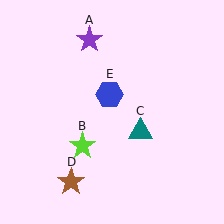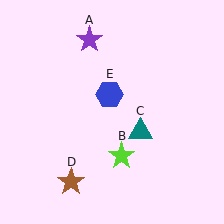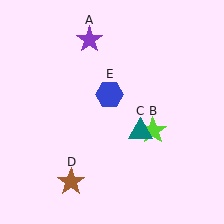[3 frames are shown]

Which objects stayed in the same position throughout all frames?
Purple star (object A) and teal triangle (object C) and brown star (object D) and blue hexagon (object E) remained stationary.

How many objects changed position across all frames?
1 object changed position: lime star (object B).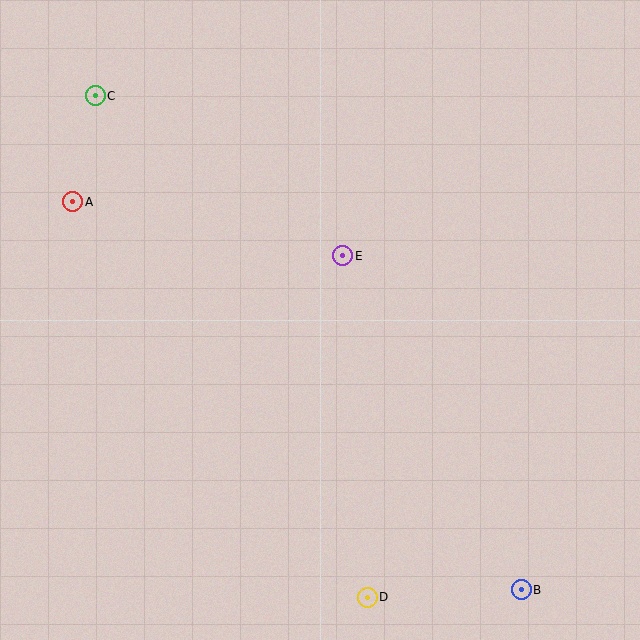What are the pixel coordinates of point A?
Point A is at (73, 202).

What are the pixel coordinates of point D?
Point D is at (367, 597).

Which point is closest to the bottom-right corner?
Point B is closest to the bottom-right corner.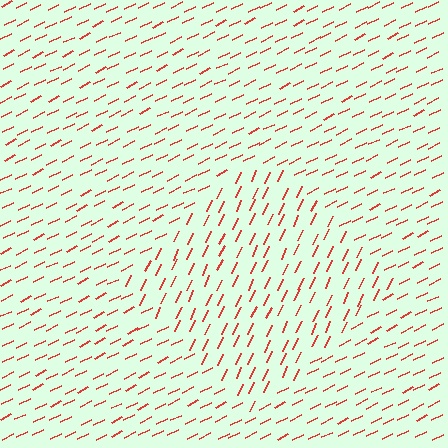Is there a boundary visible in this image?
Yes, there is a texture boundary formed by a change in line orientation.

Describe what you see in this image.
The image is filled with small red line segments. A diamond region in the image has lines oriented differently from the surrounding lines, creating a visible texture boundary.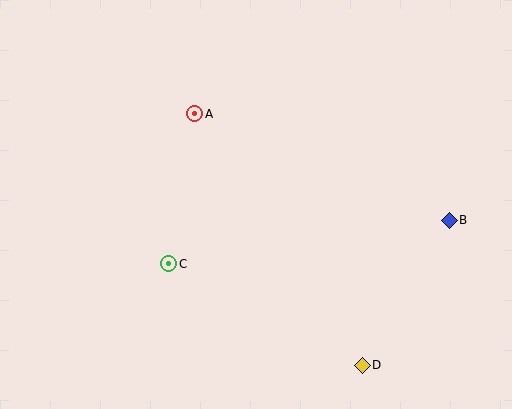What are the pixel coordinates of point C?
Point C is at (169, 264).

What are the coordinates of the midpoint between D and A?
The midpoint between D and A is at (279, 240).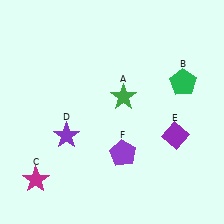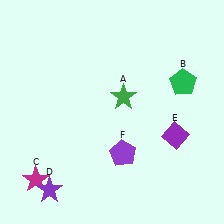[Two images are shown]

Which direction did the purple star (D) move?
The purple star (D) moved down.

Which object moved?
The purple star (D) moved down.